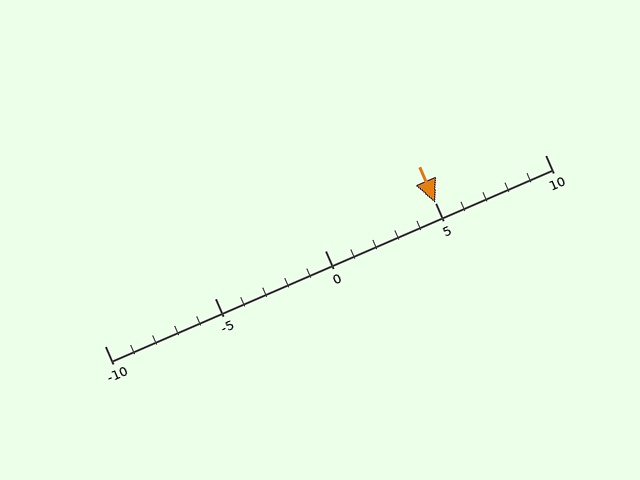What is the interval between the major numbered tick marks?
The major tick marks are spaced 5 units apart.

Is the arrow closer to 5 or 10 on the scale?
The arrow is closer to 5.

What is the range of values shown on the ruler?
The ruler shows values from -10 to 10.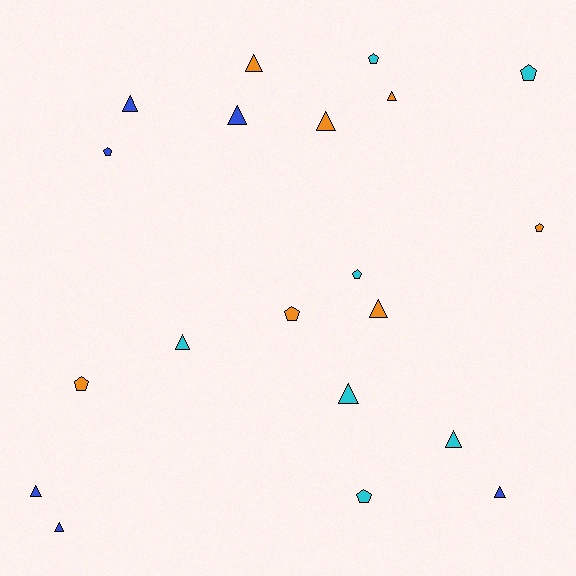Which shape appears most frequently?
Triangle, with 12 objects.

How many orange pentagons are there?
There are 3 orange pentagons.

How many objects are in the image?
There are 20 objects.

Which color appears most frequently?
Orange, with 7 objects.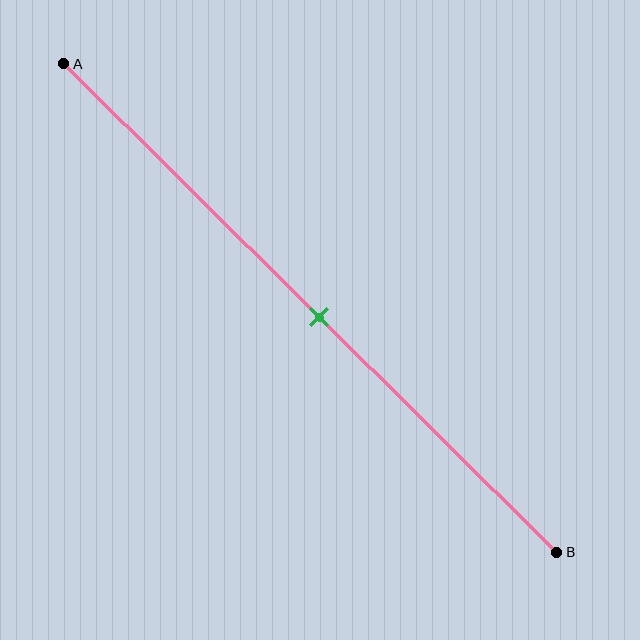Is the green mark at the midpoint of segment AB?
Yes, the mark is approximately at the midpoint.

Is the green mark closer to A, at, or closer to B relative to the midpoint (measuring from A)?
The green mark is approximately at the midpoint of segment AB.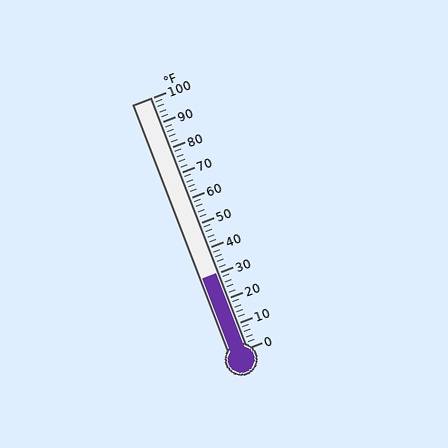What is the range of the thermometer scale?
The thermometer scale ranges from 0°F to 100°F.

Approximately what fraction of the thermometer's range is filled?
The thermometer is filled to approximately 30% of its range.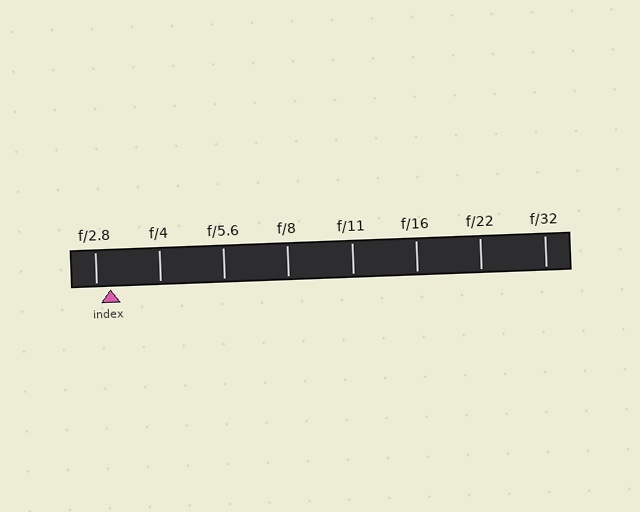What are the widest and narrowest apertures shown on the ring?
The widest aperture shown is f/2.8 and the narrowest is f/32.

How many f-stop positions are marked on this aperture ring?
There are 8 f-stop positions marked.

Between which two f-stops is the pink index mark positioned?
The index mark is between f/2.8 and f/4.